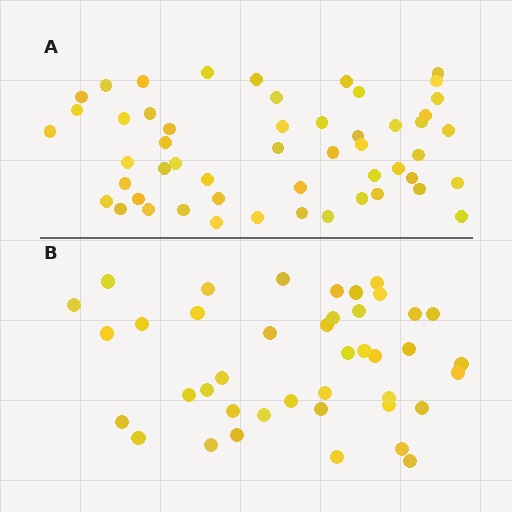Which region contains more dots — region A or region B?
Region A (the top region) has more dots.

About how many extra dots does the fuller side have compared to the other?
Region A has roughly 12 or so more dots than region B.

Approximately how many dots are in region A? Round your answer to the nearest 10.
About 50 dots. (The exact count is 52, which rounds to 50.)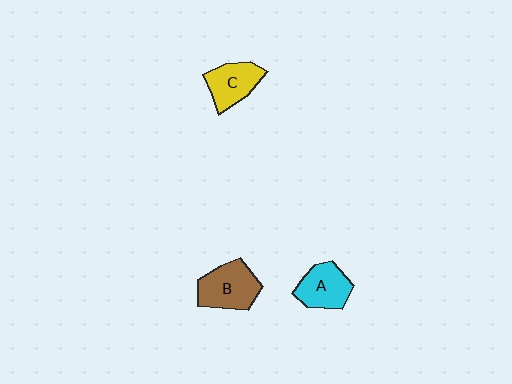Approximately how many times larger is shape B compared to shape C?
Approximately 1.2 times.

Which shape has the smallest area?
Shape C (yellow).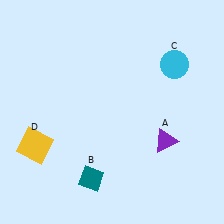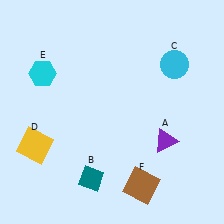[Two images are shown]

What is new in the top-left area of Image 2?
A cyan hexagon (E) was added in the top-left area of Image 2.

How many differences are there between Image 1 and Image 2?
There are 2 differences between the two images.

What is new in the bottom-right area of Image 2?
A brown square (F) was added in the bottom-right area of Image 2.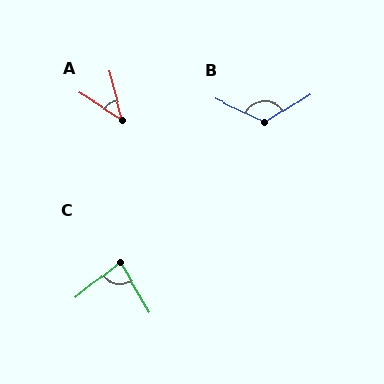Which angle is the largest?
B, at approximately 122 degrees.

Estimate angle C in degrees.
Approximately 81 degrees.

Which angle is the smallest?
A, at approximately 43 degrees.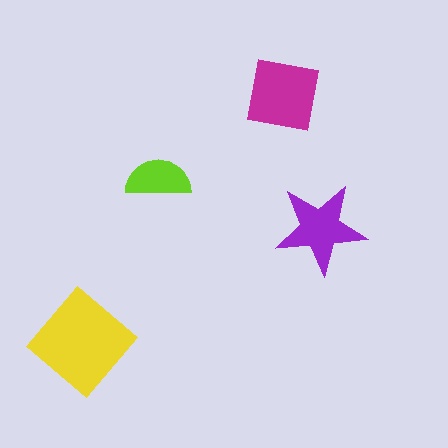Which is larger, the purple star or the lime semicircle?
The purple star.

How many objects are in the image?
There are 4 objects in the image.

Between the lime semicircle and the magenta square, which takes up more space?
The magenta square.